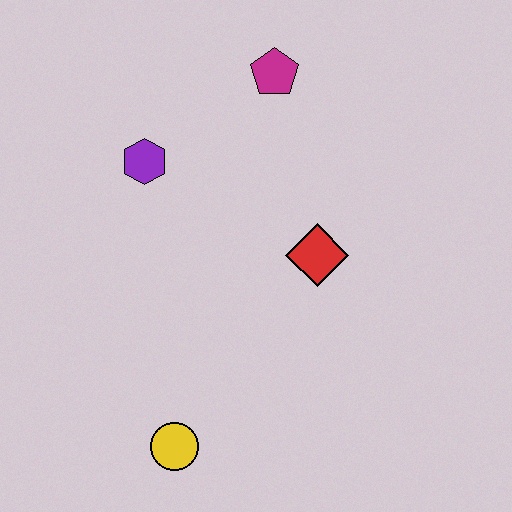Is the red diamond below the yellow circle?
No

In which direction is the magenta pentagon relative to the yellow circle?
The magenta pentagon is above the yellow circle.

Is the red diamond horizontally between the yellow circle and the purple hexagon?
No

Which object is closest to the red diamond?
The magenta pentagon is closest to the red diamond.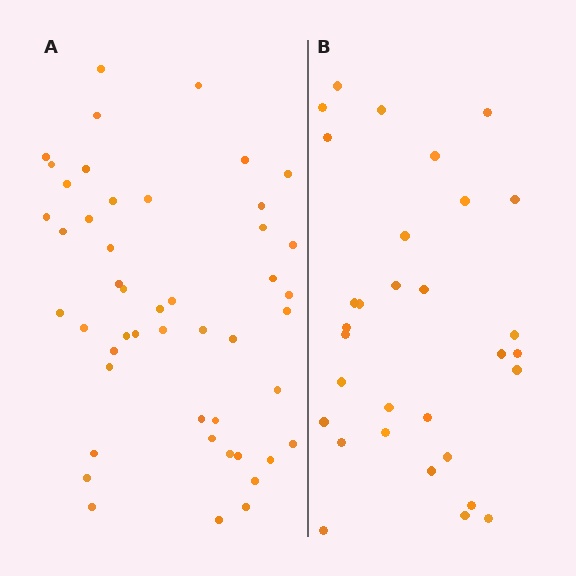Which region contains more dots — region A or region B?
Region A (the left region) has more dots.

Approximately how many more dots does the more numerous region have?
Region A has approximately 15 more dots than region B.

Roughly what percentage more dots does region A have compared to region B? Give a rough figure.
About 55% more.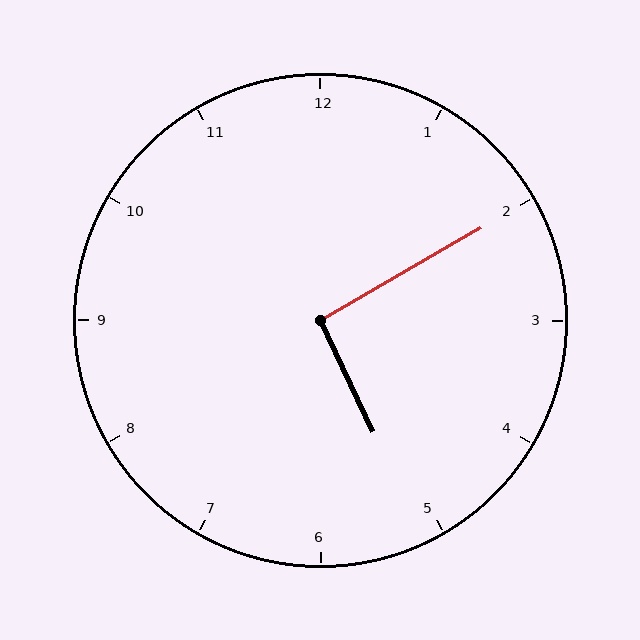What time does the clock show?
5:10.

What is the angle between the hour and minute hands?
Approximately 95 degrees.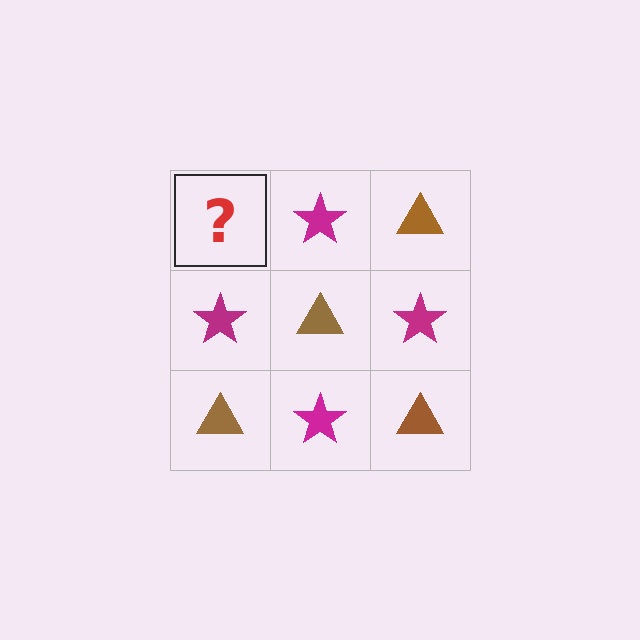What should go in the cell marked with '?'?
The missing cell should contain a brown triangle.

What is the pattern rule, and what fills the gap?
The rule is that it alternates brown triangle and magenta star in a checkerboard pattern. The gap should be filled with a brown triangle.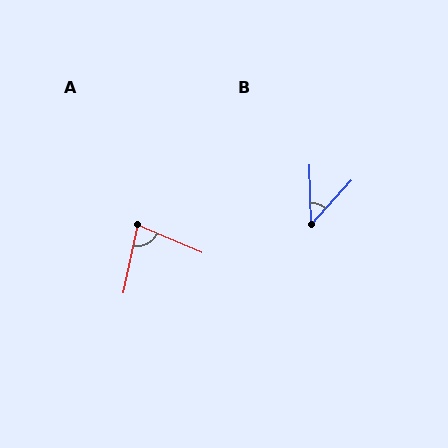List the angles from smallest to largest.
B (43°), A (79°).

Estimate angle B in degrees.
Approximately 43 degrees.